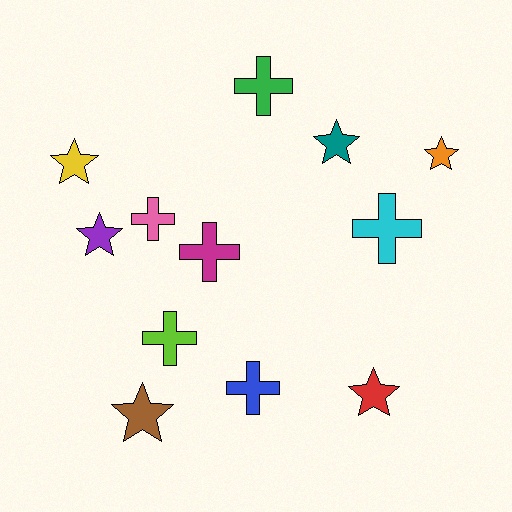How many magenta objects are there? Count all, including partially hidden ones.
There is 1 magenta object.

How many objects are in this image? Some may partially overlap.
There are 12 objects.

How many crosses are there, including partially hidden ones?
There are 6 crosses.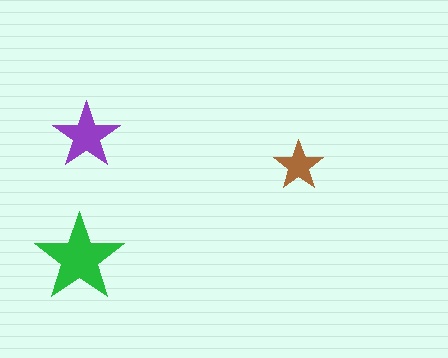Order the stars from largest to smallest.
the green one, the purple one, the brown one.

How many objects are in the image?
There are 3 objects in the image.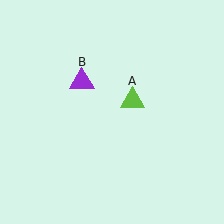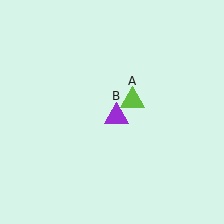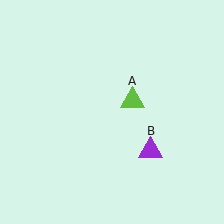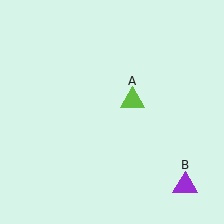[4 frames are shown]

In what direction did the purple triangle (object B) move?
The purple triangle (object B) moved down and to the right.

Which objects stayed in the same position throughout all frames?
Lime triangle (object A) remained stationary.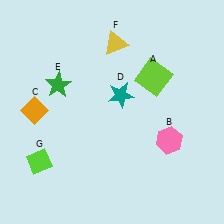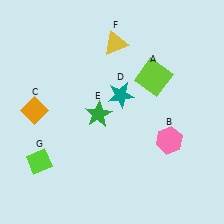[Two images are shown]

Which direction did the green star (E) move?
The green star (E) moved right.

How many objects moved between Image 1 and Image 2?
1 object moved between the two images.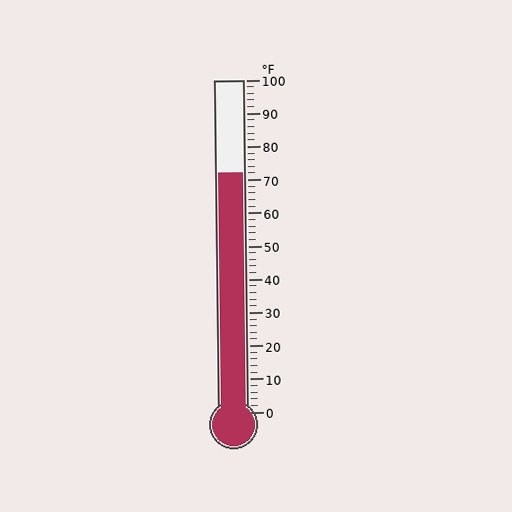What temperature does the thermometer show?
The thermometer shows approximately 72°F.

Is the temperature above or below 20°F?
The temperature is above 20°F.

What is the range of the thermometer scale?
The thermometer scale ranges from 0°F to 100°F.